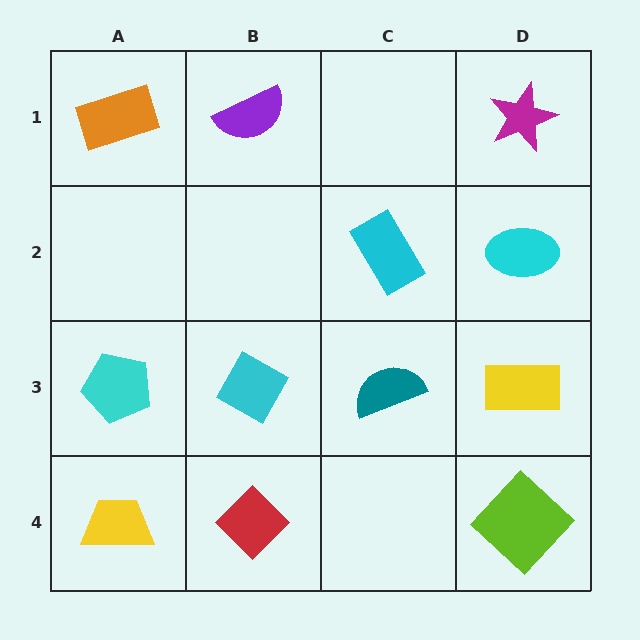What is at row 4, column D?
A lime diamond.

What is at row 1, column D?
A magenta star.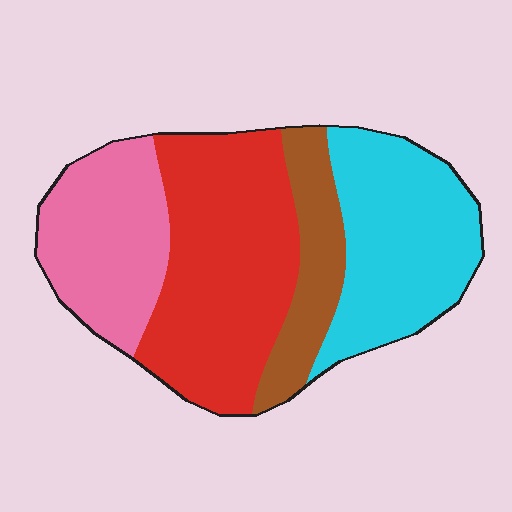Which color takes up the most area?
Red, at roughly 35%.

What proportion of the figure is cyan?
Cyan covers roughly 30% of the figure.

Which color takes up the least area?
Brown, at roughly 15%.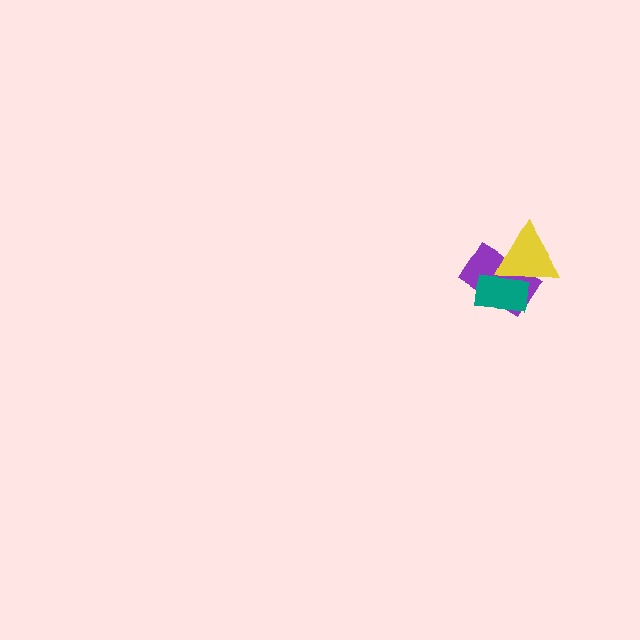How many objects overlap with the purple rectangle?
2 objects overlap with the purple rectangle.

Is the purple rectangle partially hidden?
Yes, it is partially covered by another shape.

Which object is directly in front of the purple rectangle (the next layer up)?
The yellow triangle is directly in front of the purple rectangle.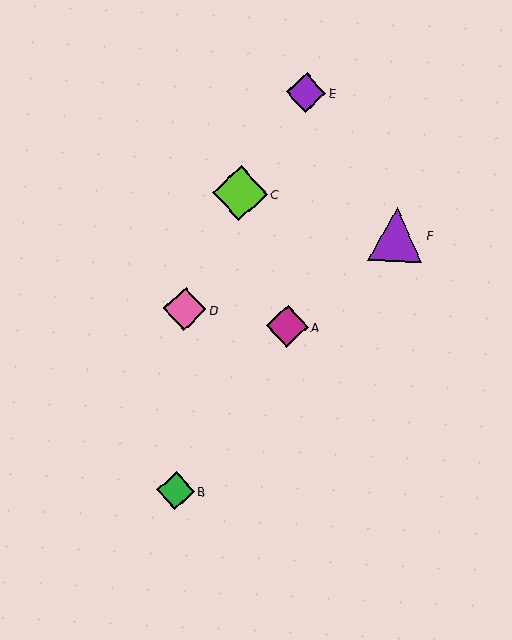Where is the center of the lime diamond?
The center of the lime diamond is at (240, 193).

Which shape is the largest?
The purple triangle (labeled F) is the largest.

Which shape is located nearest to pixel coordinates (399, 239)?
The purple triangle (labeled F) at (396, 234) is nearest to that location.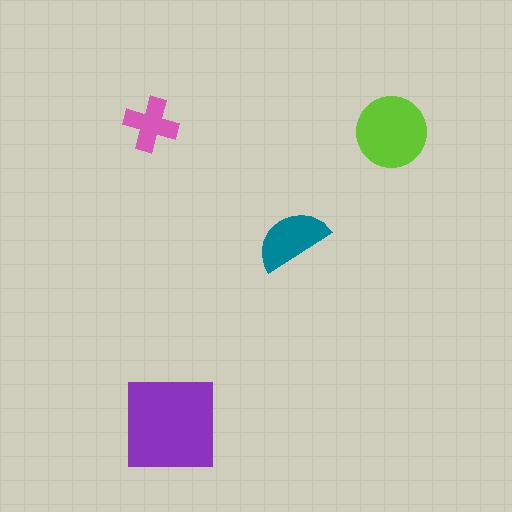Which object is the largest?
The purple square.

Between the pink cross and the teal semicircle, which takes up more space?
The teal semicircle.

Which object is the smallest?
The pink cross.